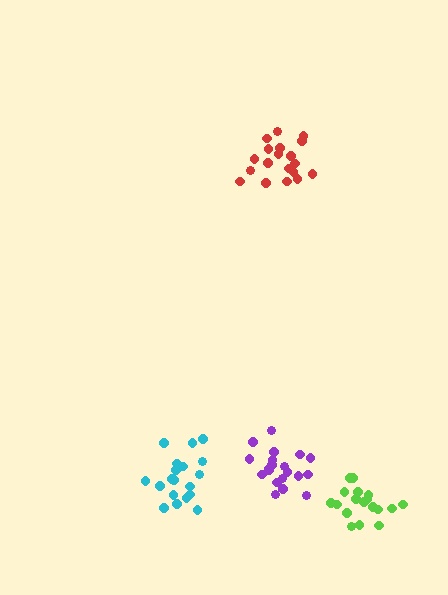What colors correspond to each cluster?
The clusters are colored: red, lime, purple, cyan.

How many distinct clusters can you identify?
There are 4 distinct clusters.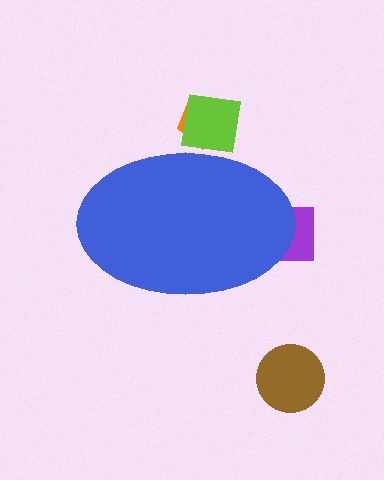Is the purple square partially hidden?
Yes, the purple square is partially hidden behind the blue ellipse.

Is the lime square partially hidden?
Yes, the lime square is partially hidden behind the blue ellipse.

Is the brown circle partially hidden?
No, the brown circle is fully visible.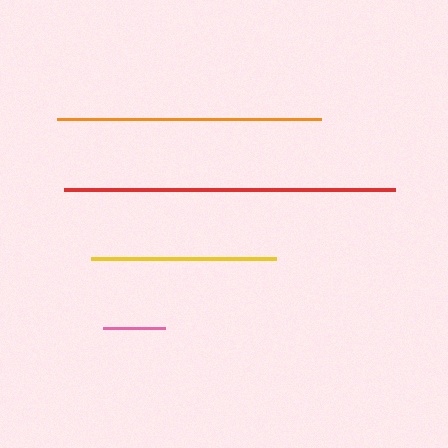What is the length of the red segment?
The red segment is approximately 331 pixels long.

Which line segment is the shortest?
The pink line is the shortest at approximately 62 pixels.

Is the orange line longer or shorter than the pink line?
The orange line is longer than the pink line.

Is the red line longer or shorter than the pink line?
The red line is longer than the pink line.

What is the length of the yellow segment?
The yellow segment is approximately 185 pixels long.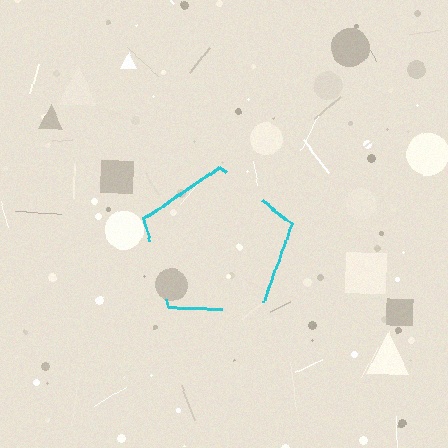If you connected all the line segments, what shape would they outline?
They would outline a pentagon.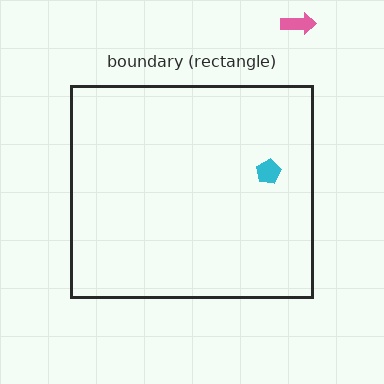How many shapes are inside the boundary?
1 inside, 1 outside.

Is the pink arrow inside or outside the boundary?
Outside.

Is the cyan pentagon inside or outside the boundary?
Inside.